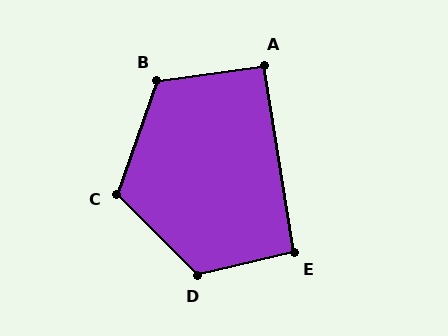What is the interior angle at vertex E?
Approximately 94 degrees (approximately right).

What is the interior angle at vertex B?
Approximately 117 degrees (obtuse).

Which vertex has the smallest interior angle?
A, at approximately 91 degrees.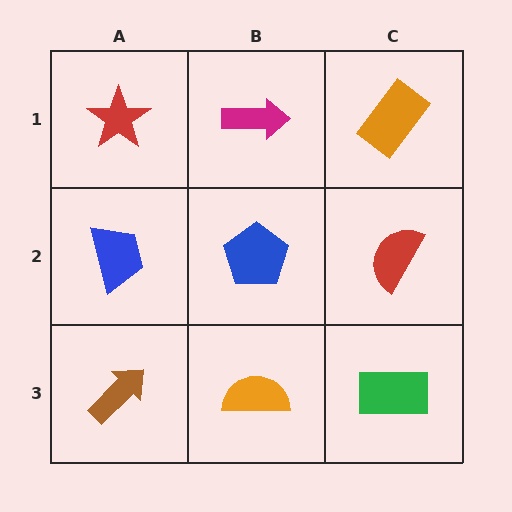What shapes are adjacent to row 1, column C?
A red semicircle (row 2, column C), a magenta arrow (row 1, column B).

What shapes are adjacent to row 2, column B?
A magenta arrow (row 1, column B), an orange semicircle (row 3, column B), a blue trapezoid (row 2, column A), a red semicircle (row 2, column C).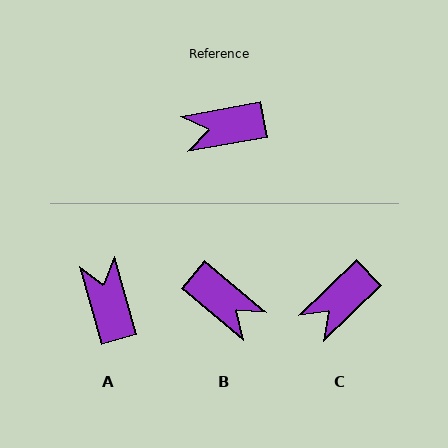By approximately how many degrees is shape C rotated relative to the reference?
Approximately 33 degrees counter-clockwise.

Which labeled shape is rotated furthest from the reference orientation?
B, about 129 degrees away.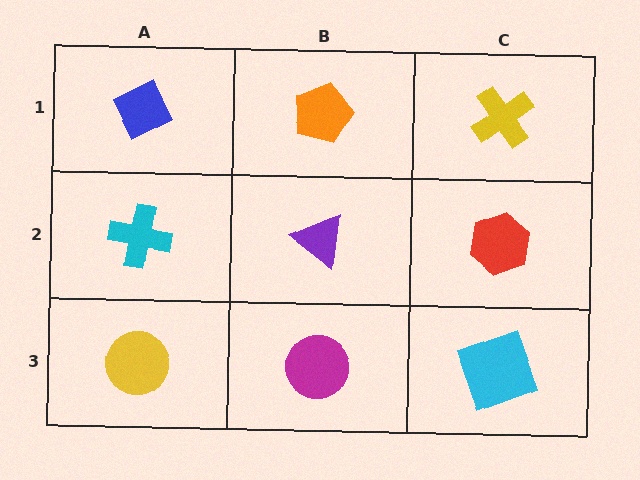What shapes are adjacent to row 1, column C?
A red hexagon (row 2, column C), an orange pentagon (row 1, column B).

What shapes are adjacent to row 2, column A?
A blue diamond (row 1, column A), a yellow circle (row 3, column A), a purple triangle (row 2, column B).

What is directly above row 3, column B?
A purple triangle.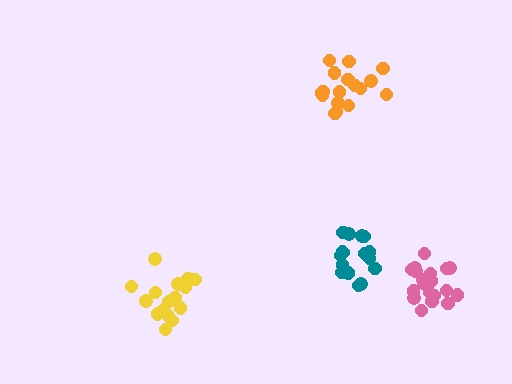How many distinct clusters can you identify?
There are 4 distinct clusters.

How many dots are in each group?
Group 1: 17 dots, Group 2: 19 dots, Group 3: 16 dots, Group 4: 16 dots (68 total).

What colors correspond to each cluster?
The clusters are colored: orange, pink, yellow, teal.